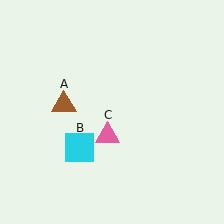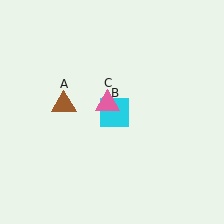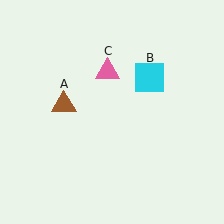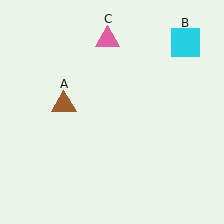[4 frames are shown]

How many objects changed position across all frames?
2 objects changed position: cyan square (object B), pink triangle (object C).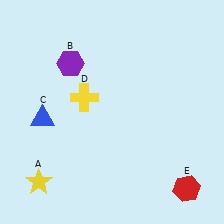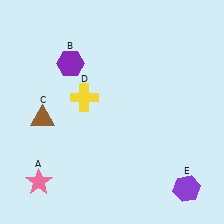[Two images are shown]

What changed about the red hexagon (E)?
In Image 1, E is red. In Image 2, it changed to purple.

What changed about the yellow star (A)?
In Image 1, A is yellow. In Image 2, it changed to pink.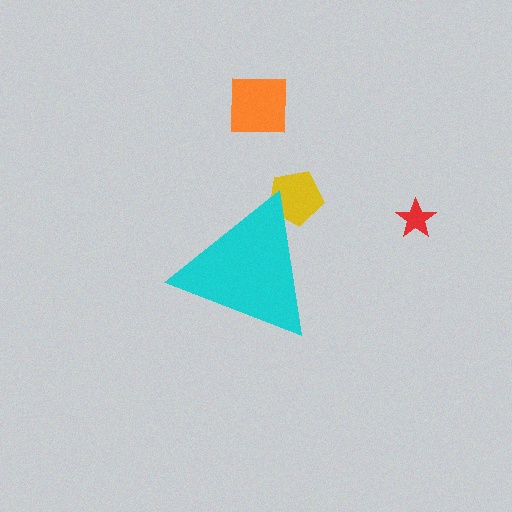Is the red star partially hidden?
No, the red star is fully visible.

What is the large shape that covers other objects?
A cyan triangle.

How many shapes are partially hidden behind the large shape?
1 shape is partially hidden.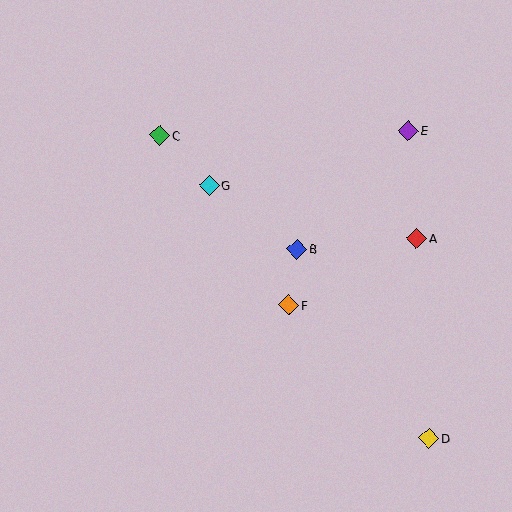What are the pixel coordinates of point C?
Point C is at (160, 136).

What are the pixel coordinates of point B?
Point B is at (297, 249).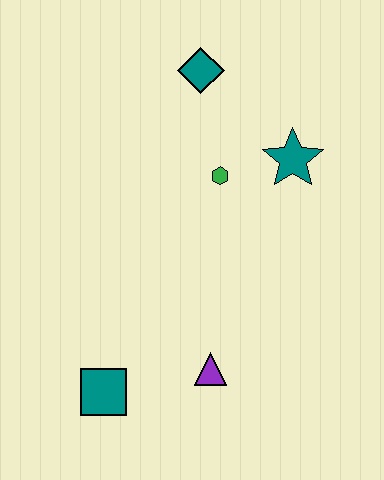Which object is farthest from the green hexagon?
The teal square is farthest from the green hexagon.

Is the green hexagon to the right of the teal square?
Yes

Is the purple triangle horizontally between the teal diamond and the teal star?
Yes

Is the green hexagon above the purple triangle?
Yes